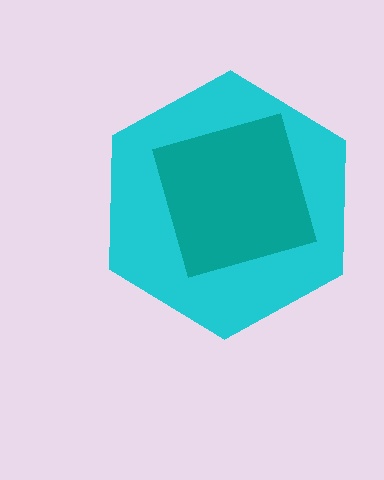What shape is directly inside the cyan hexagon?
The teal square.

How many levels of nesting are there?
2.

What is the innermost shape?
The teal square.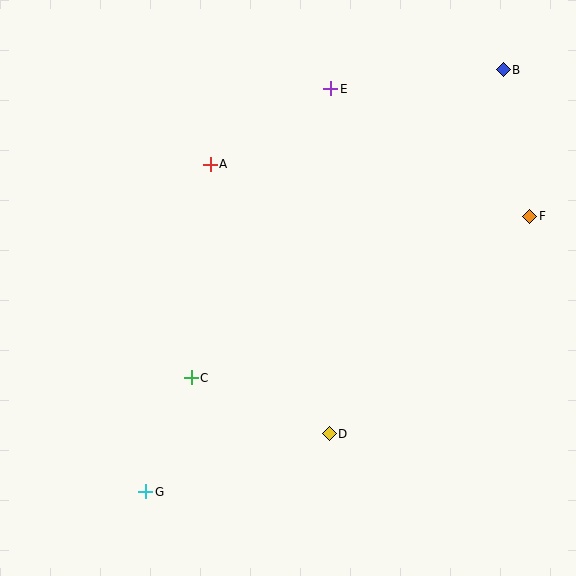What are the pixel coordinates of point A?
Point A is at (210, 164).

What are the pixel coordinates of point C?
Point C is at (191, 378).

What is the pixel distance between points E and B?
The distance between E and B is 173 pixels.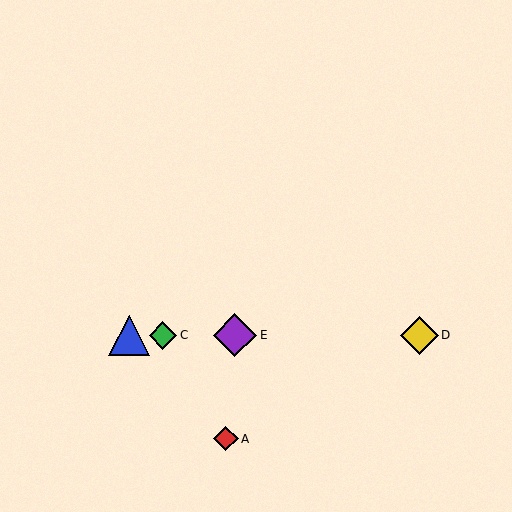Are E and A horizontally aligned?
No, E is at y≈335 and A is at y≈439.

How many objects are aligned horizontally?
4 objects (B, C, D, E) are aligned horizontally.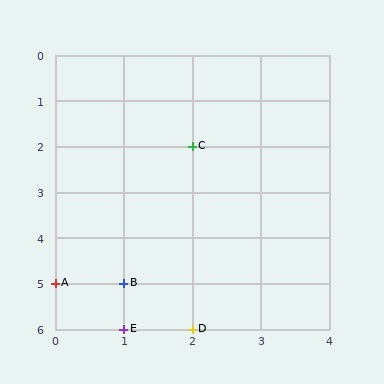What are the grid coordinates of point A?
Point A is at grid coordinates (0, 5).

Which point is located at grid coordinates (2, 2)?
Point C is at (2, 2).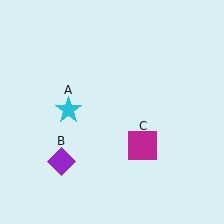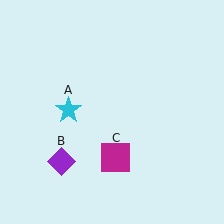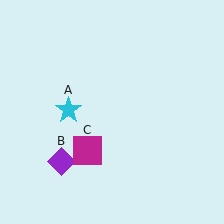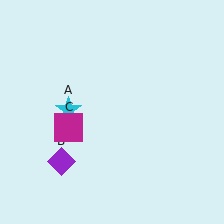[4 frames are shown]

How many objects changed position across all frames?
1 object changed position: magenta square (object C).